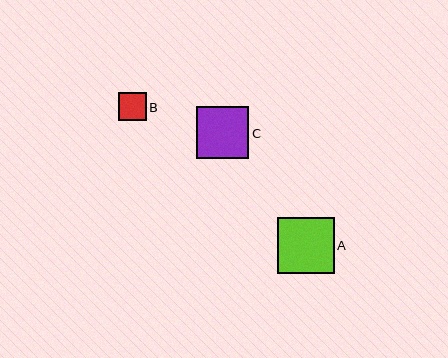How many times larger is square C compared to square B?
Square C is approximately 1.9 times the size of square B.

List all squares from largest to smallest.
From largest to smallest: A, C, B.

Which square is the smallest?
Square B is the smallest with a size of approximately 28 pixels.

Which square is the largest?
Square A is the largest with a size of approximately 57 pixels.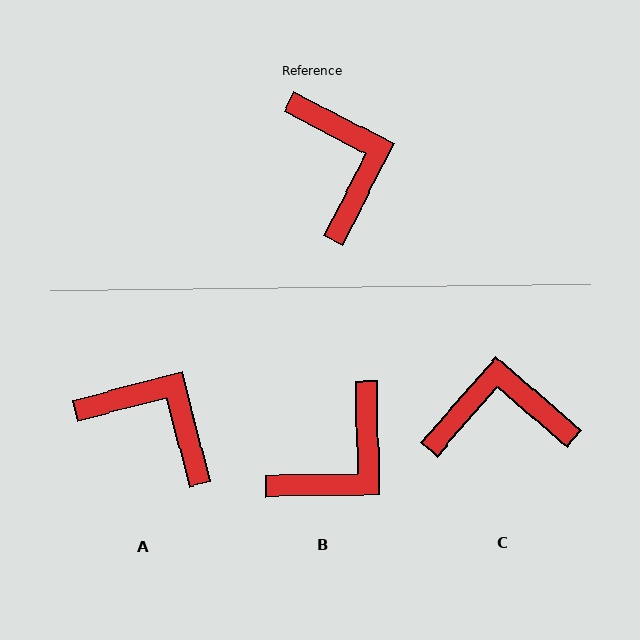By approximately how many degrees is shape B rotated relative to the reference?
Approximately 62 degrees clockwise.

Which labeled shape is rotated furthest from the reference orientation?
C, about 76 degrees away.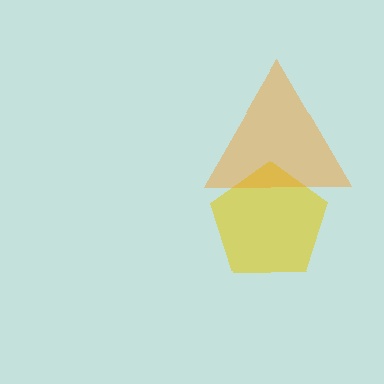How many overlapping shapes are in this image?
There are 2 overlapping shapes in the image.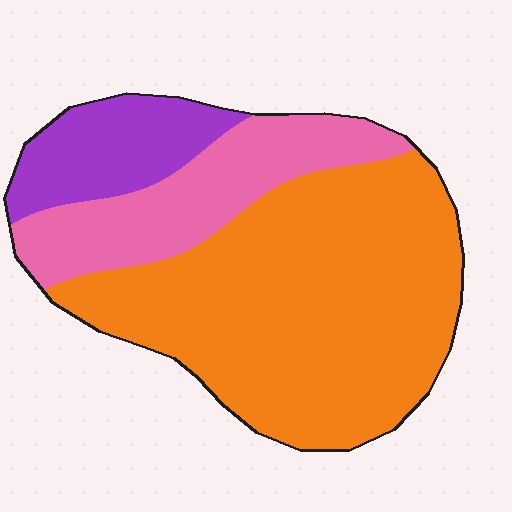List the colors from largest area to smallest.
From largest to smallest: orange, pink, purple.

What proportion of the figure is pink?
Pink covers roughly 25% of the figure.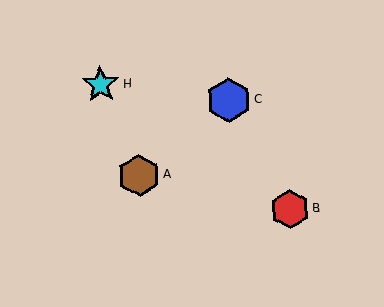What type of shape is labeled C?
Shape C is a blue hexagon.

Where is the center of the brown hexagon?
The center of the brown hexagon is at (139, 176).